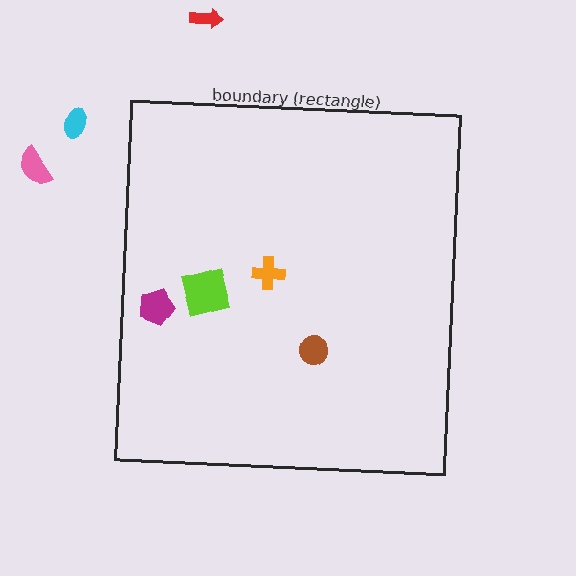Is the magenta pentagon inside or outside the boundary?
Inside.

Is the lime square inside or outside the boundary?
Inside.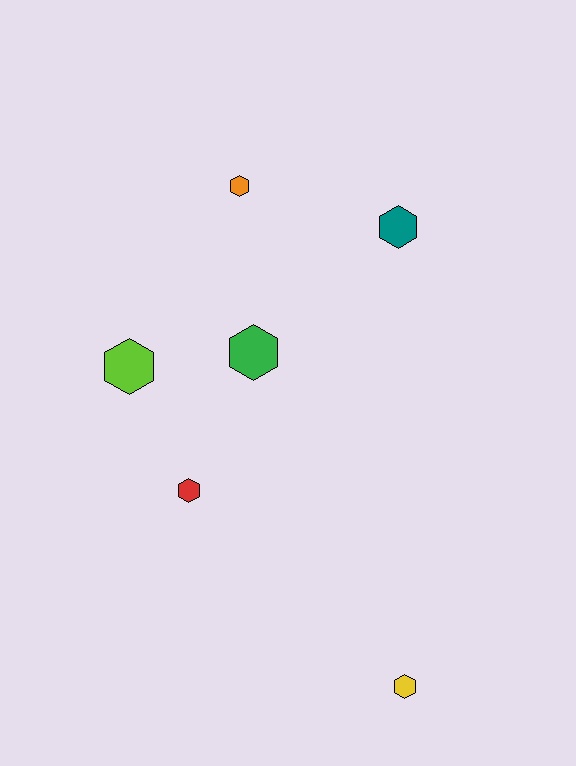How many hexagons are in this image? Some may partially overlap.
There are 6 hexagons.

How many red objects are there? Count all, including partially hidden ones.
There is 1 red object.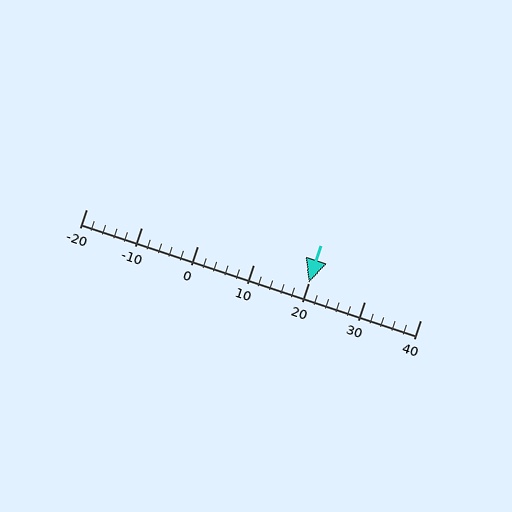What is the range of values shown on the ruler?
The ruler shows values from -20 to 40.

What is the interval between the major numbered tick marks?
The major tick marks are spaced 10 units apart.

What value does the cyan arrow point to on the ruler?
The cyan arrow points to approximately 20.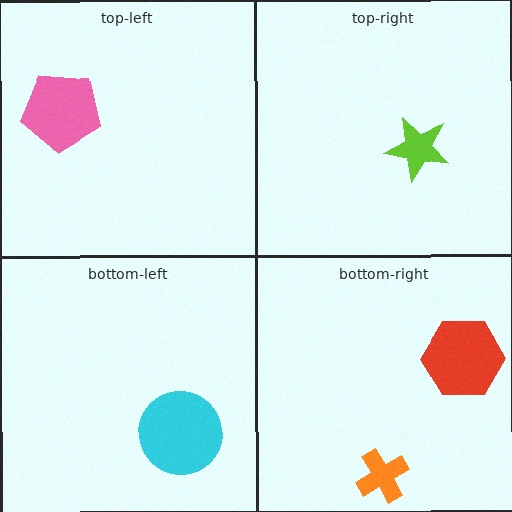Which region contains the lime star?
The top-right region.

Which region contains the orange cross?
The bottom-right region.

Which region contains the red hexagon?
The bottom-right region.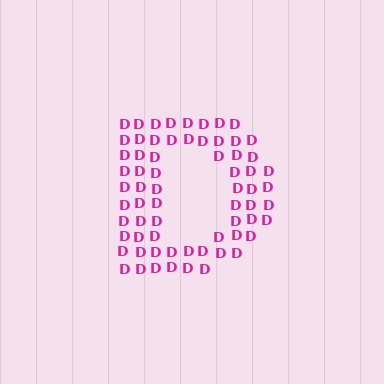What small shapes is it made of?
It is made of small letter D's.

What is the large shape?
The large shape is the letter D.